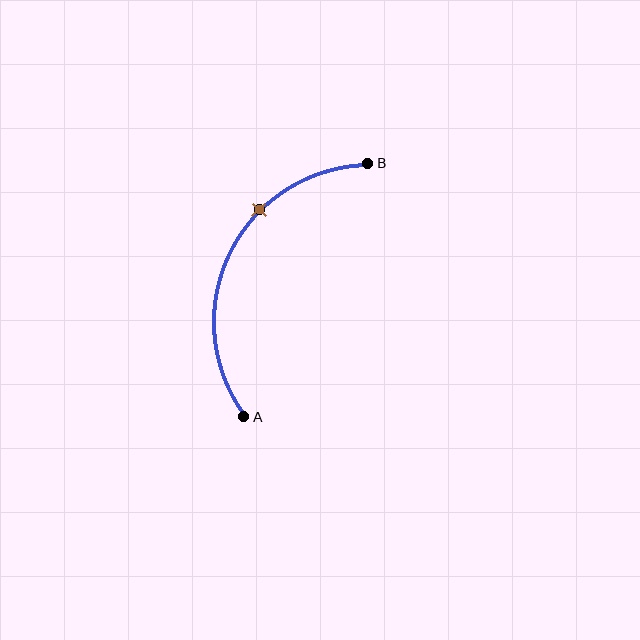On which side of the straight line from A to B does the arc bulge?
The arc bulges to the left of the straight line connecting A and B.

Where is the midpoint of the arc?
The arc midpoint is the point on the curve farthest from the straight line joining A and B. It sits to the left of that line.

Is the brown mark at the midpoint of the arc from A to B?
No. The brown mark lies on the arc but is closer to endpoint B. The arc midpoint would be at the point on the curve equidistant along the arc from both A and B.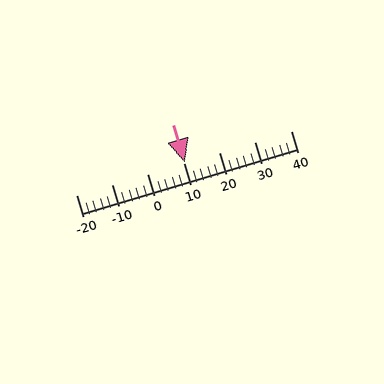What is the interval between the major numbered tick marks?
The major tick marks are spaced 10 units apart.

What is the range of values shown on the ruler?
The ruler shows values from -20 to 40.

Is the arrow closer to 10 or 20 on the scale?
The arrow is closer to 10.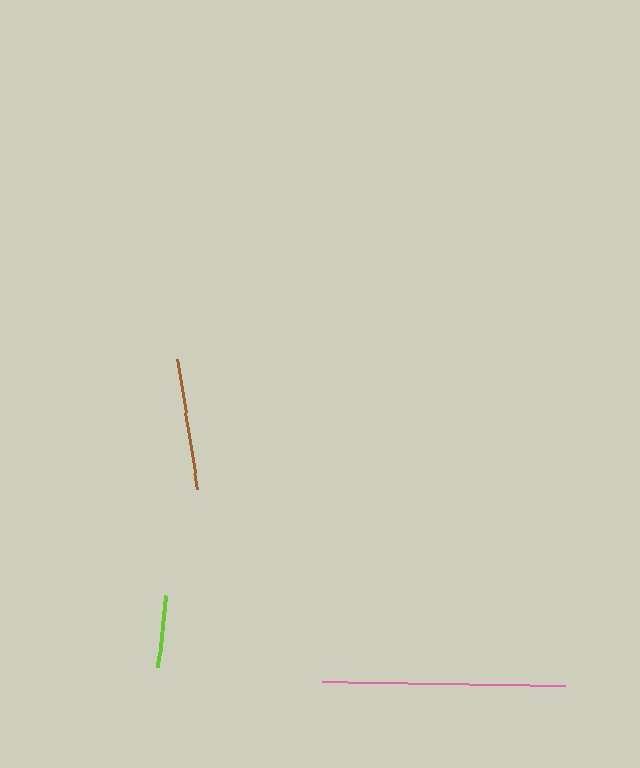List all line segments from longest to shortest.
From longest to shortest: pink, brown, lime.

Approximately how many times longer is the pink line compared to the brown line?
The pink line is approximately 1.8 times the length of the brown line.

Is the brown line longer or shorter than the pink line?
The pink line is longer than the brown line.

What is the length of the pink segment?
The pink segment is approximately 243 pixels long.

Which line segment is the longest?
The pink line is the longest at approximately 243 pixels.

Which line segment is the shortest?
The lime line is the shortest at approximately 72 pixels.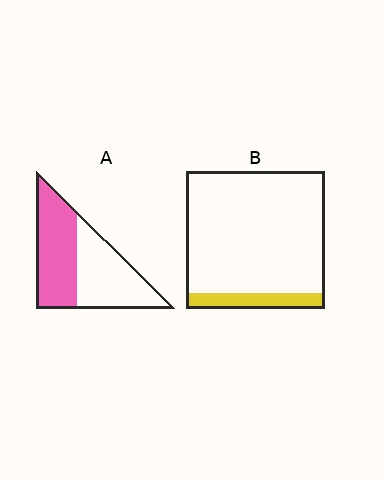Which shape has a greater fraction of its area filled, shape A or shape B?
Shape A.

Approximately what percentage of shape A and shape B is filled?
A is approximately 50% and B is approximately 10%.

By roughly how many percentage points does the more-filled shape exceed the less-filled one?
By roughly 40 percentage points (A over B).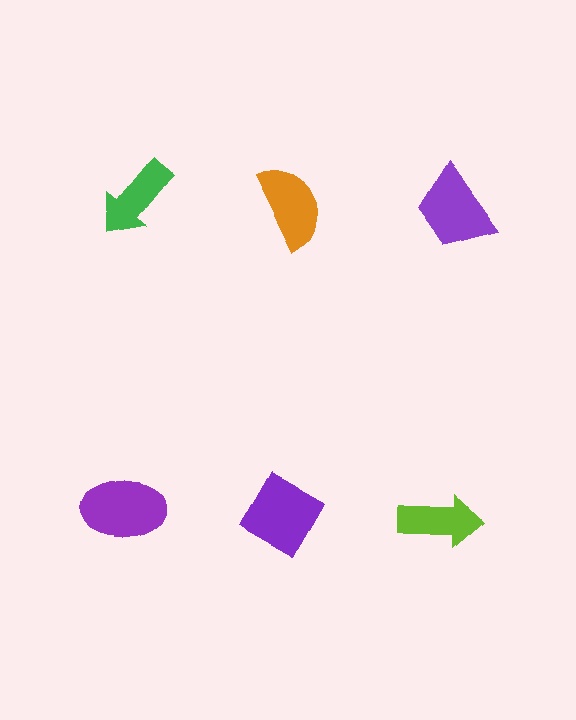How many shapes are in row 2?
3 shapes.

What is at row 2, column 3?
A lime arrow.